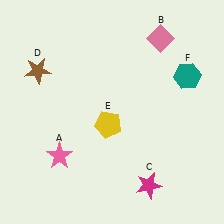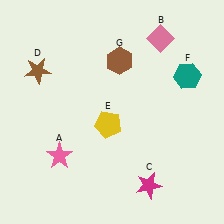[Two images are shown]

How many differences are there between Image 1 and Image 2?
There is 1 difference between the two images.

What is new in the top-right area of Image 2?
A brown hexagon (G) was added in the top-right area of Image 2.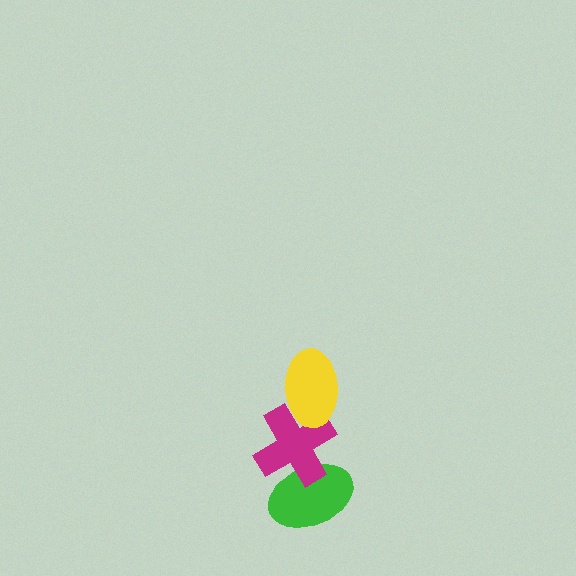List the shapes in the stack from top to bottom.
From top to bottom: the yellow ellipse, the magenta cross, the green ellipse.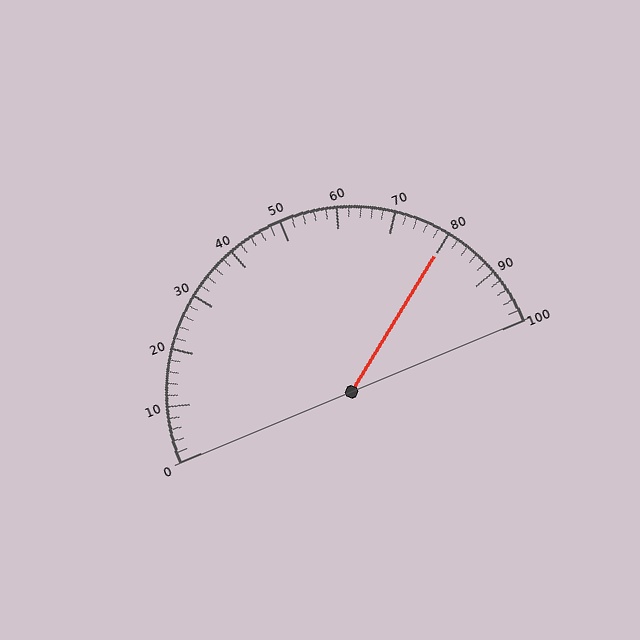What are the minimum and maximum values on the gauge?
The gauge ranges from 0 to 100.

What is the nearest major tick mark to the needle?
The nearest major tick mark is 80.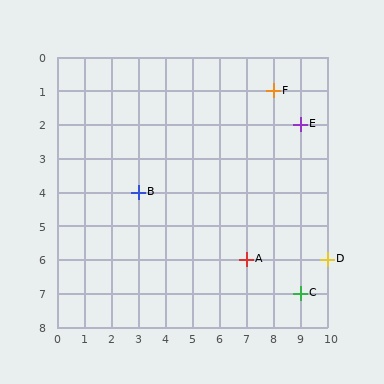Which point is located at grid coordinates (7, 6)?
Point A is at (7, 6).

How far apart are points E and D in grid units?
Points E and D are 1 column and 4 rows apart (about 4.1 grid units diagonally).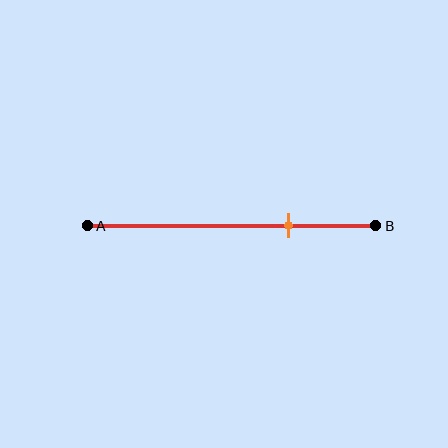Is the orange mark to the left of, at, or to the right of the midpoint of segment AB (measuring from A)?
The orange mark is to the right of the midpoint of segment AB.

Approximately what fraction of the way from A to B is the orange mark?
The orange mark is approximately 70% of the way from A to B.